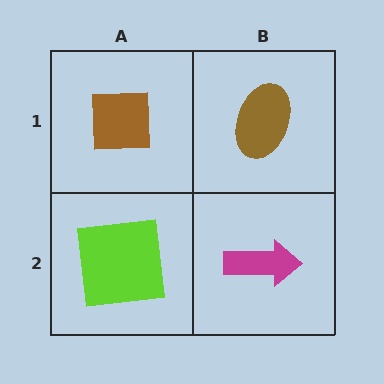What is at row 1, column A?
A brown square.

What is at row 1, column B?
A brown ellipse.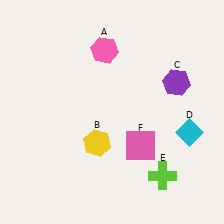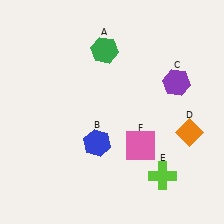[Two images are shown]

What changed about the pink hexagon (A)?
In Image 1, A is pink. In Image 2, it changed to green.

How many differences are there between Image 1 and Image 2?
There are 3 differences between the two images.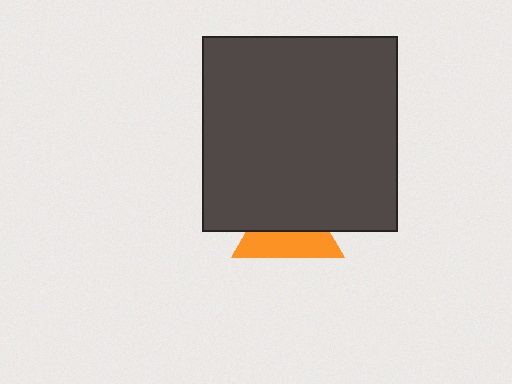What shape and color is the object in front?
The object in front is a dark gray square.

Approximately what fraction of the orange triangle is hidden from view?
Roughly 54% of the orange triangle is hidden behind the dark gray square.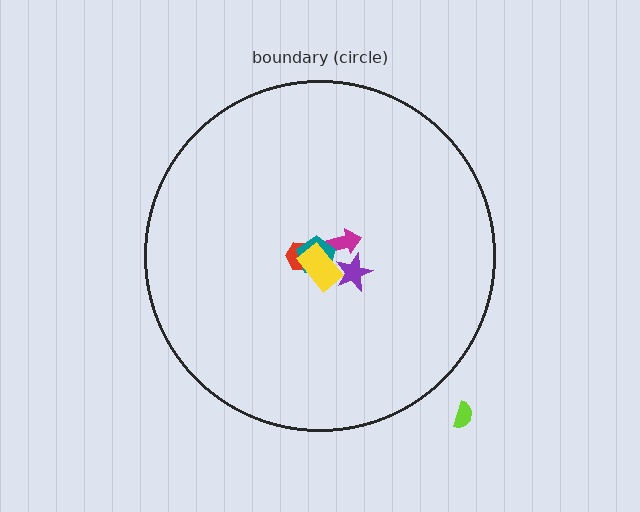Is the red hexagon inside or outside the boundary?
Inside.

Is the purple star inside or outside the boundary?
Inside.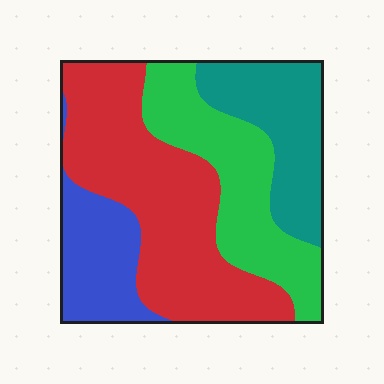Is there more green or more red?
Red.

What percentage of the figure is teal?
Teal covers around 20% of the figure.